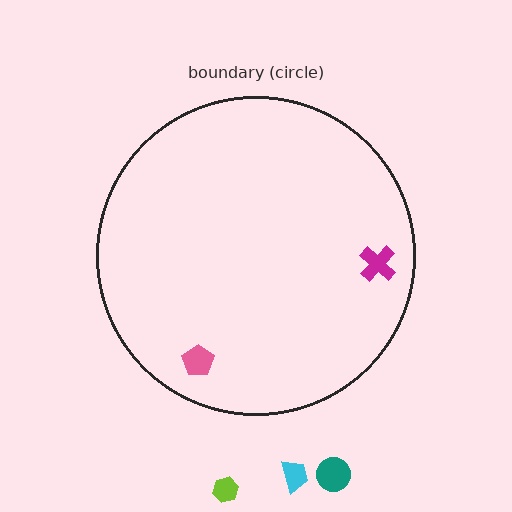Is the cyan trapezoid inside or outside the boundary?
Outside.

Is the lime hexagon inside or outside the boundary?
Outside.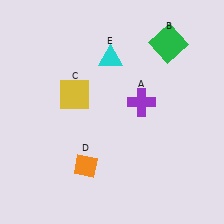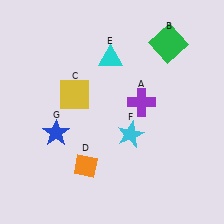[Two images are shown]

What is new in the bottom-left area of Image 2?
A blue star (G) was added in the bottom-left area of Image 2.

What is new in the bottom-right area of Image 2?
A cyan star (F) was added in the bottom-right area of Image 2.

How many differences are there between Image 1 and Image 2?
There are 2 differences between the two images.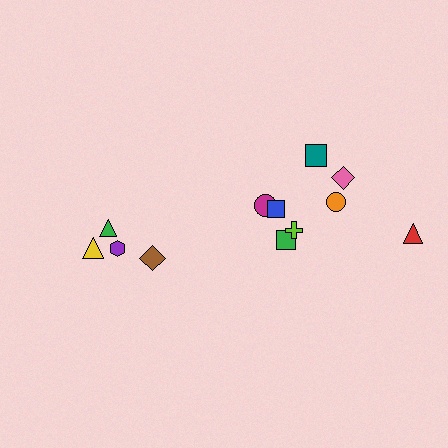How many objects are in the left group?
There are 4 objects.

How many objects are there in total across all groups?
There are 12 objects.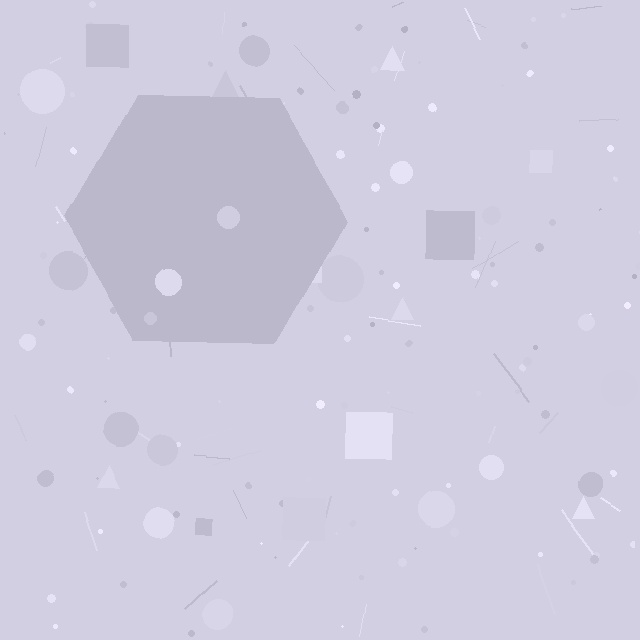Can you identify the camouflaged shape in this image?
The camouflaged shape is a hexagon.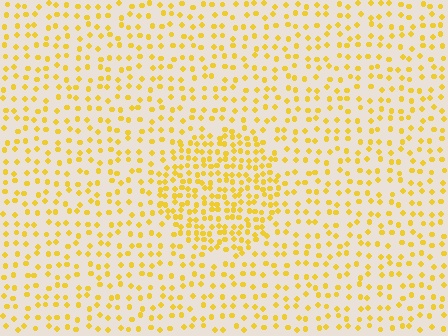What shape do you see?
I see a circle.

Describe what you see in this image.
The image contains small yellow elements arranged at two different densities. A circle-shaped region is visible where the elements are more densely packed than the surrounding area.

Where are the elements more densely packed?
The elements are more densely packed inside the circle boundary.